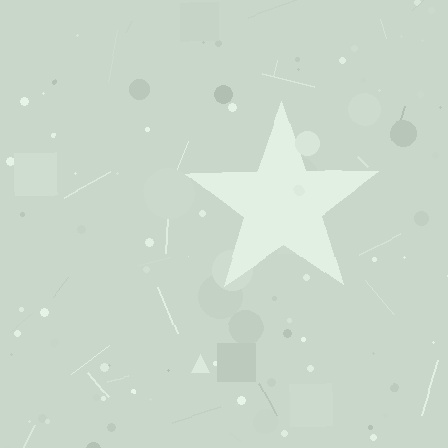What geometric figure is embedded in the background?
A star is embedded in the background.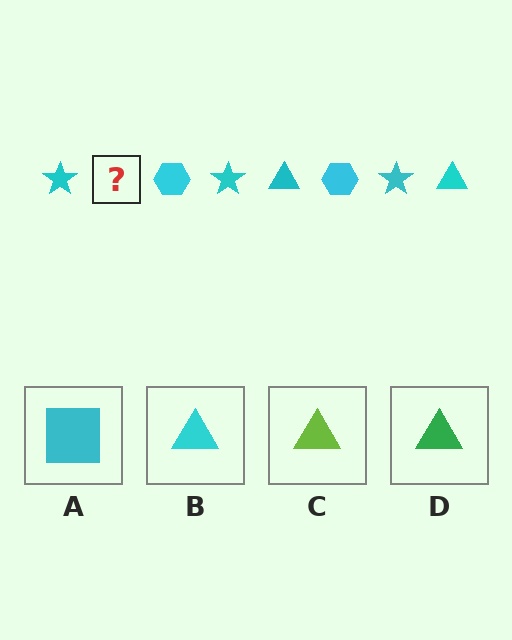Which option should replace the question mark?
Option B.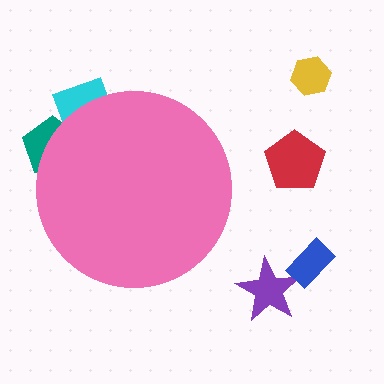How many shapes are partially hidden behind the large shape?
2 shapes are partially hidden.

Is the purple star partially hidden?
No, the purple star is fully visible.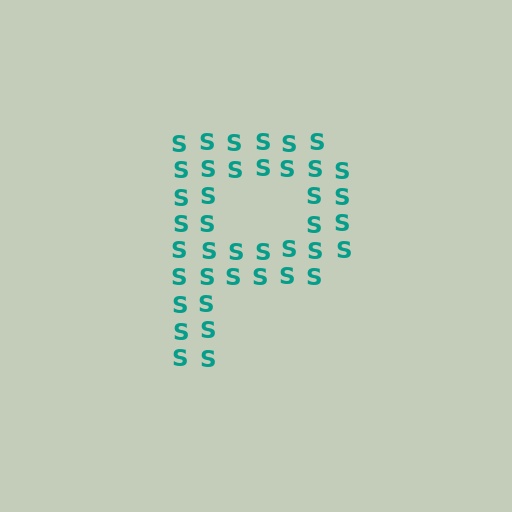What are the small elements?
The small elements are letter S's.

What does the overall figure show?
The overall figure shows the letter P.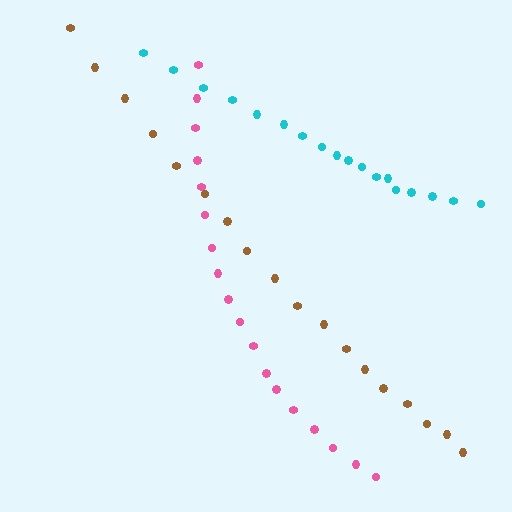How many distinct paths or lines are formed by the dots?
There are 3 distinct paths.